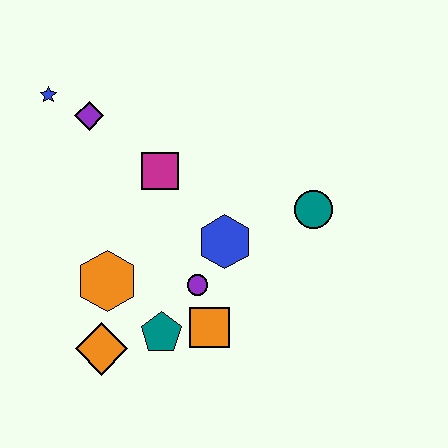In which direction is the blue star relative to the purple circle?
The blue star is above the purple circle.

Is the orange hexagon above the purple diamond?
No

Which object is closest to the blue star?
The purple diamond is closest to the blue star.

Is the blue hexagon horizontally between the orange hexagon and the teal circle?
Yes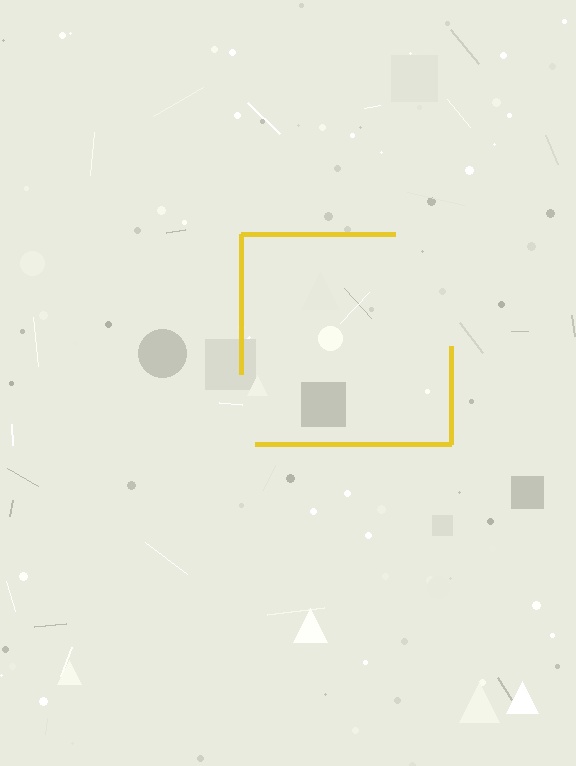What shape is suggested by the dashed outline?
The dashed outline suggests a square.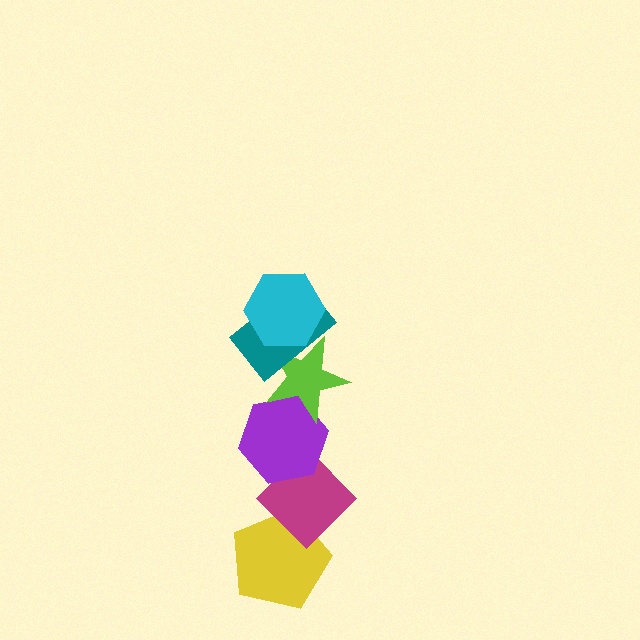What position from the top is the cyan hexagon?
The cyan hexagon is 1st from the top.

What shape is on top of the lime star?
The teal rectangle is on top of the lime star.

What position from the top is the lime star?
The lime star is 3rd from the top.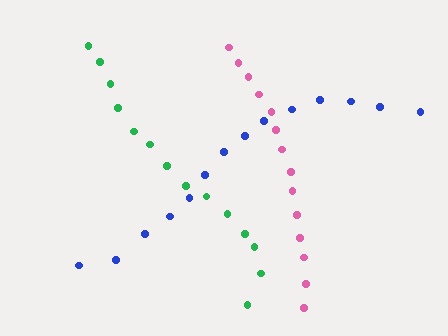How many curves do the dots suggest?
There are 3 distinct paths.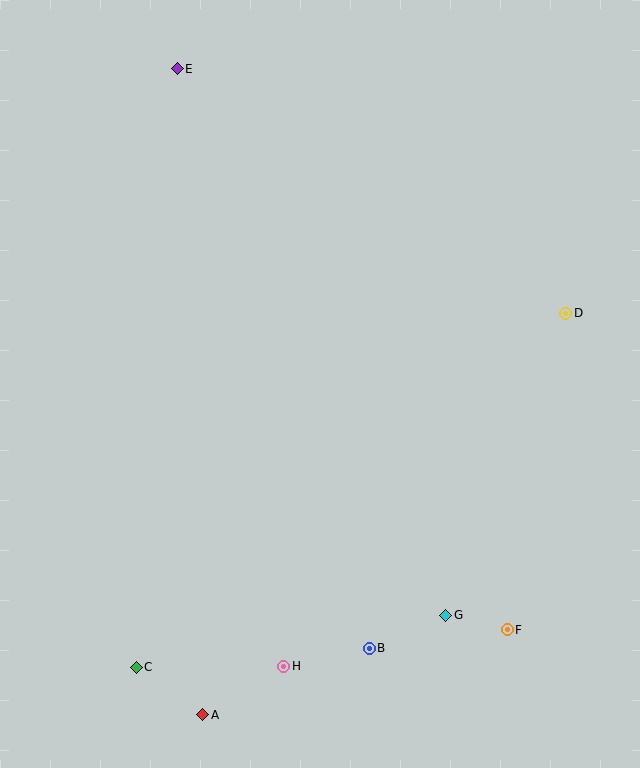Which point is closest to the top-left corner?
Point E is closest to the top-left corner.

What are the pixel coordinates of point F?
Point F is at (507, 630).